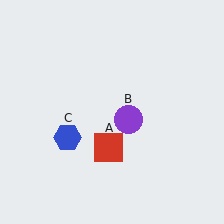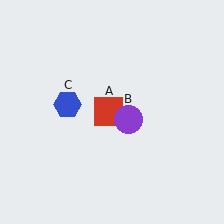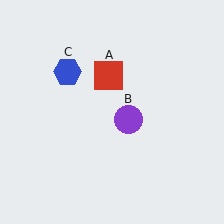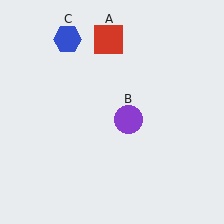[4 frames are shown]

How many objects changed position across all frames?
2 objects changed position: red square (object A), blue hexagon (object C).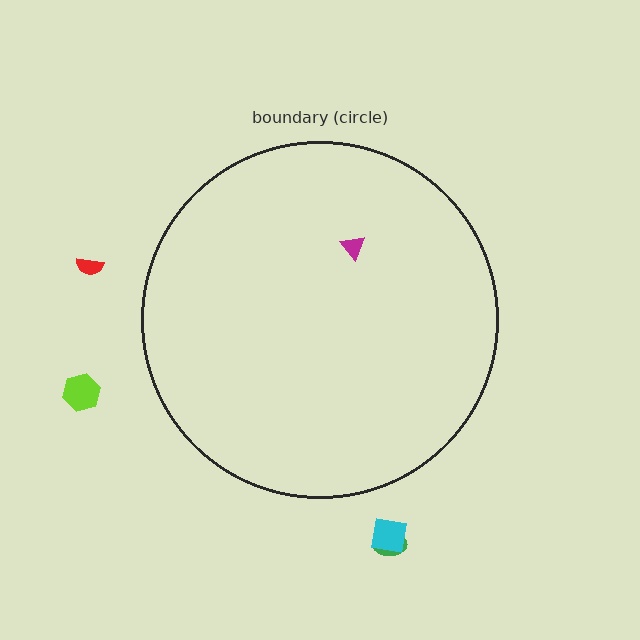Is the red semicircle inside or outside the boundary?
Outside.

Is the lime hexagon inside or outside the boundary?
Outside.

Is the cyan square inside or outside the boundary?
Outside.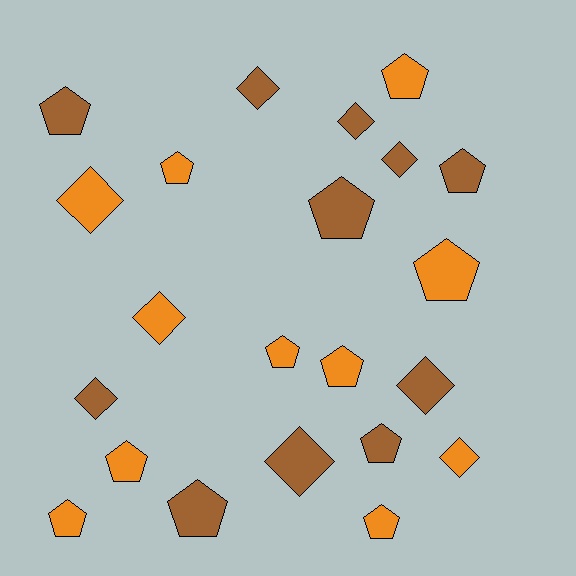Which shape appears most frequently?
Pentagon, with 13 objects.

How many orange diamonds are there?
There are 3 orange diamonds.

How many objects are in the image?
There are 22 objects.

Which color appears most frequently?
Brown, with 11 objects.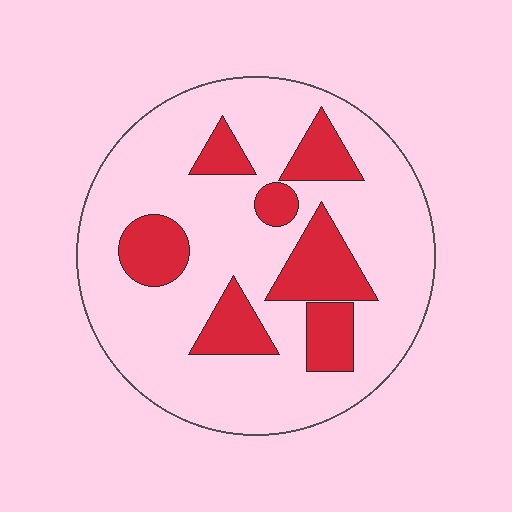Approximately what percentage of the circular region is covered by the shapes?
Approximately 25%.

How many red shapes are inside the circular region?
7.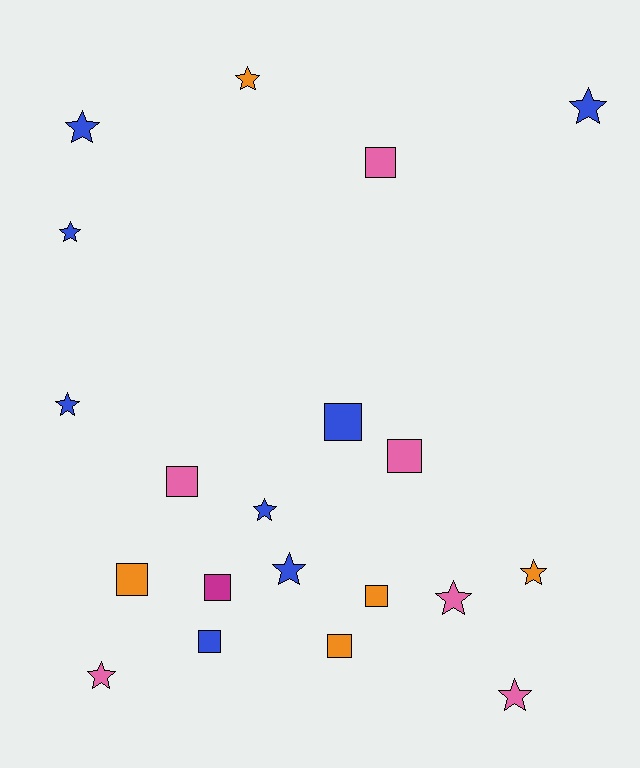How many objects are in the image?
There are 20 objects.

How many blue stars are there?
There are 6 blue stars.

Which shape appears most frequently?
Star, with 11 objects.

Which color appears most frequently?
Blue, with 8 objects.